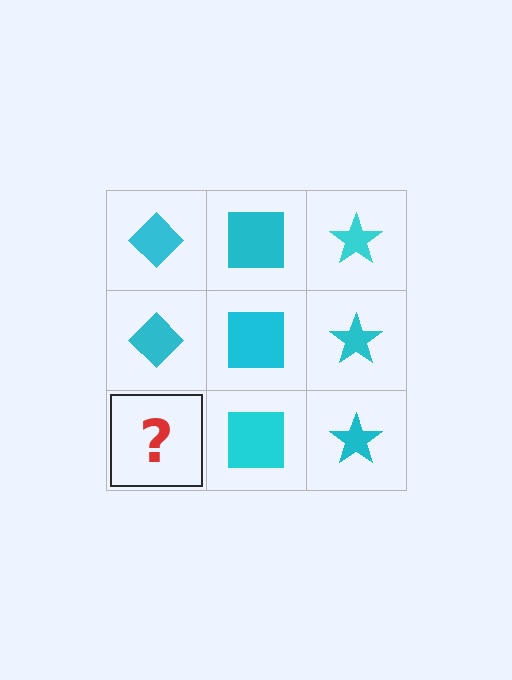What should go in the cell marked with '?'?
The missing cell should contain a cyan diamond.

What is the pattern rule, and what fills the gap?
The rule is that each column has a consistent shape. The gap should be filled with a cyan diamond.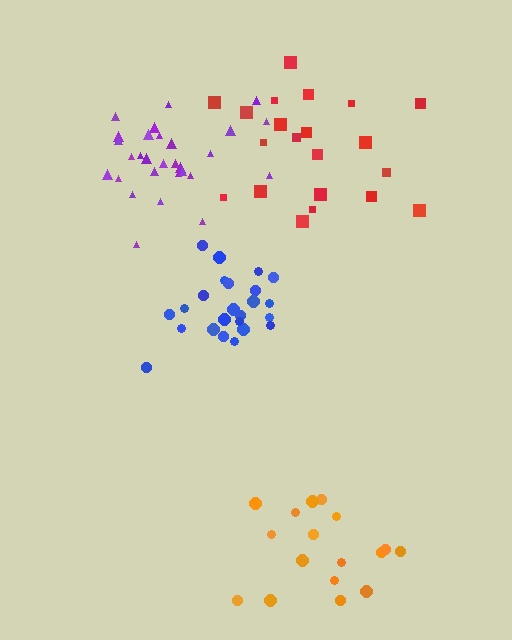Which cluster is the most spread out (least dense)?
Orange.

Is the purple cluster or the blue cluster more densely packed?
Blue.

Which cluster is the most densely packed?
Blue.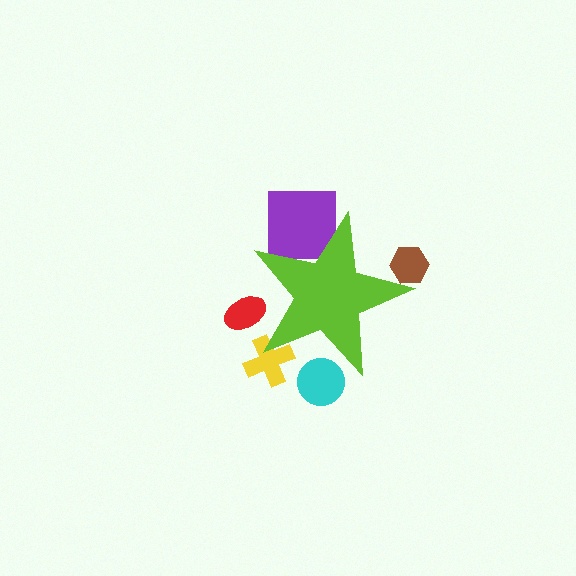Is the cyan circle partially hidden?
Yes, the cyan circle is partially hidden behind the lime star.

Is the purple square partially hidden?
Yes, the purple square is partially hidden behind the lime star.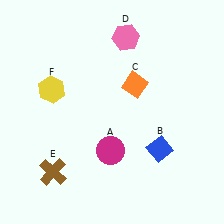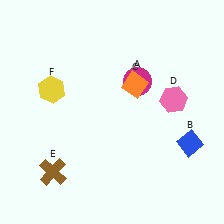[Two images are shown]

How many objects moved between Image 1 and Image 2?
3 objects moved between the two images.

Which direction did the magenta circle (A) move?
The magenta circle (A) moved up.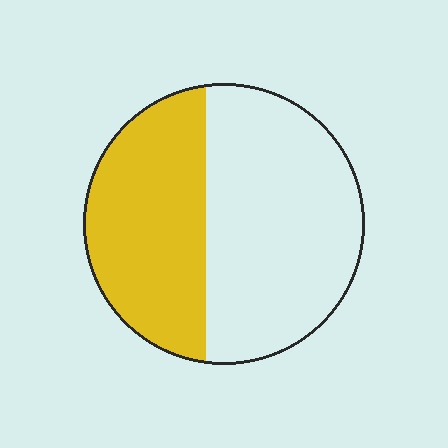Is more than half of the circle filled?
No.